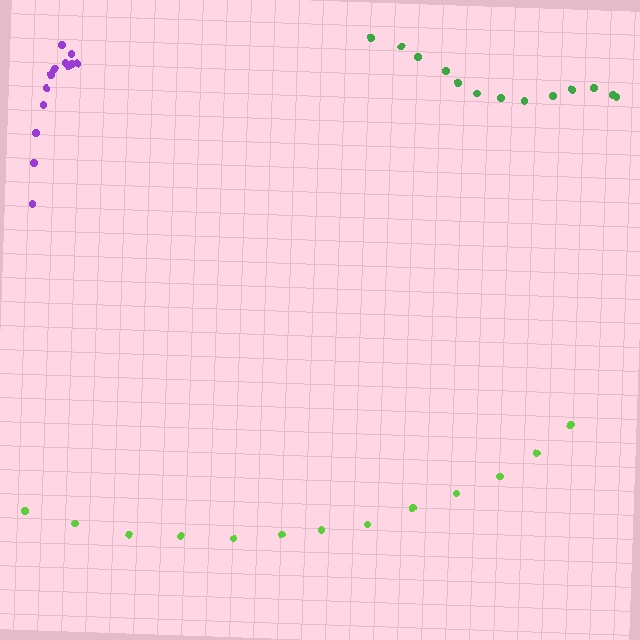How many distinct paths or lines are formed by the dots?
There are 3 distinct paths.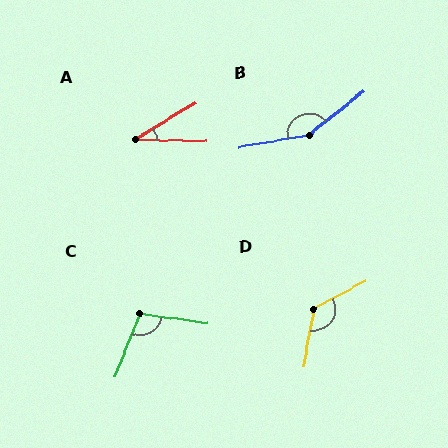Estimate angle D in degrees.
Approximately 128 degrees.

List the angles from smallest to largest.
A (33°), C (103°), D (128°), B (151°).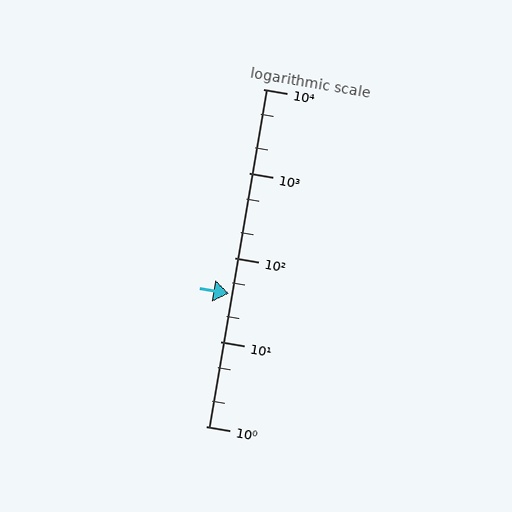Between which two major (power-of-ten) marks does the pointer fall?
The pointer is between 10 and 100.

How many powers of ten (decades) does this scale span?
The scale spans 4 decades, from 1 to 10000.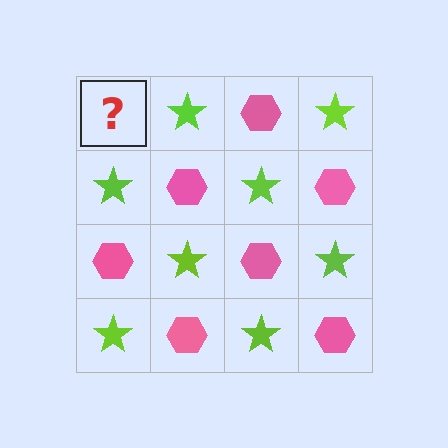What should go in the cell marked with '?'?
The missing cell should contain a pink hexagon.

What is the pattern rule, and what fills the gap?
The rule is that it alternates pink hexagon and lime star in a checkerboard pattern. The gap should be filled with a pink hexagon.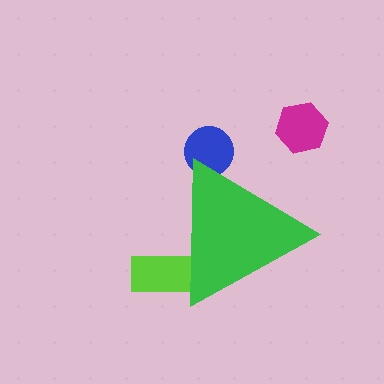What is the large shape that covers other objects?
A green triangle.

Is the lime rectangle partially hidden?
Yes, the lime rectangle is partially hidden behind the green triangle.